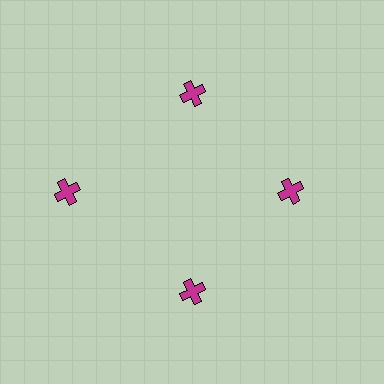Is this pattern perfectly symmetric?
No. The 4 magenta crosses are arranged in a ring, but one element near the 9 o'clock position is pushed outward from the center, breaking the 4-fold rotational symmetry.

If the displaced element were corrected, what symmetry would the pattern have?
It would have 4-fold rotational symmetry — the pattern would map onto itself every 90 degrees.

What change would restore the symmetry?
The symmetry would be restored by moving it inward, back onto the ring so that all 4 crosses sit at equal angles and equal distance from the center.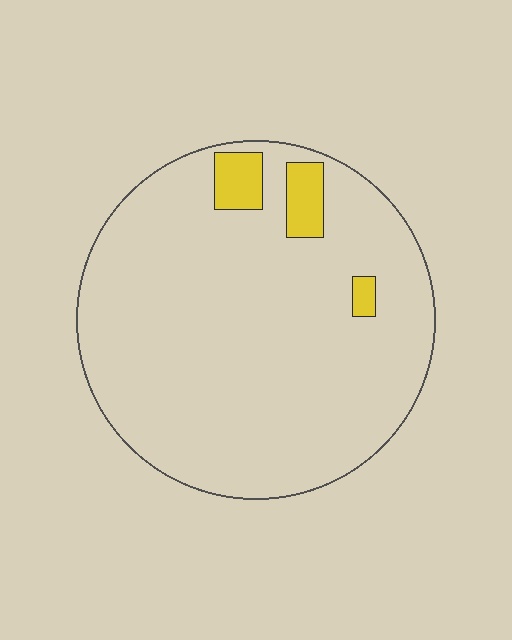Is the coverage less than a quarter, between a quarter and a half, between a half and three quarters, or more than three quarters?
Less than a quarter.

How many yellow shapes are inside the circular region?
3.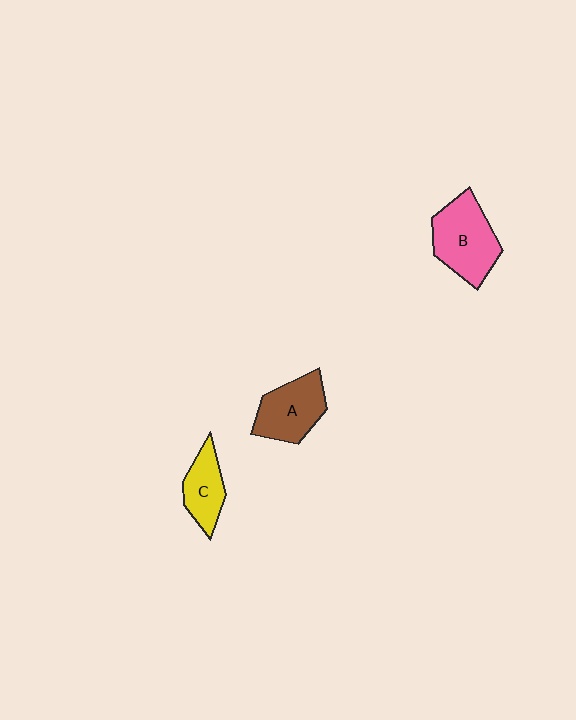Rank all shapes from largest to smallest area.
From largest to smallest: B (pink), A (brown), C (yellow).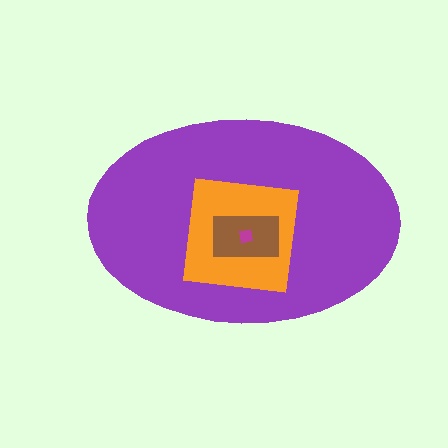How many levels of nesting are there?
4.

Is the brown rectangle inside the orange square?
Yes.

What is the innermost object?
The magenta square.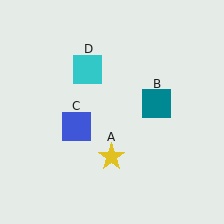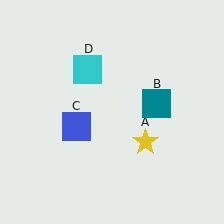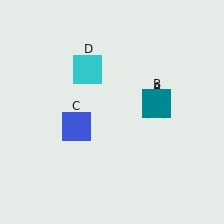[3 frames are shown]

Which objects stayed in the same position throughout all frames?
Teal square (object B) and blue square (object C) and cyan square (object D) remained stationary.